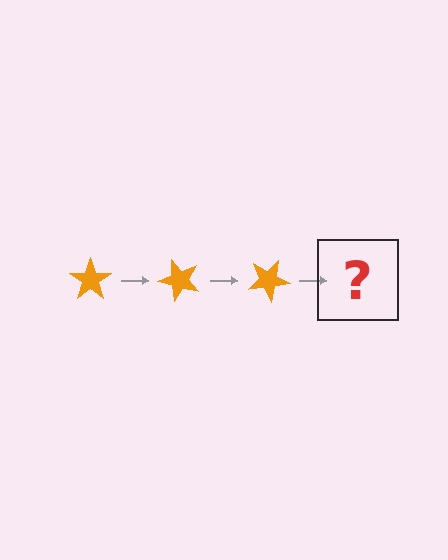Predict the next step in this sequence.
The next step is an orange star rotated 150 degrees.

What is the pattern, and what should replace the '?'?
The pattern is that the star rotates 50 degrees each step. The '?' should be an orange star rotated 150 degrees.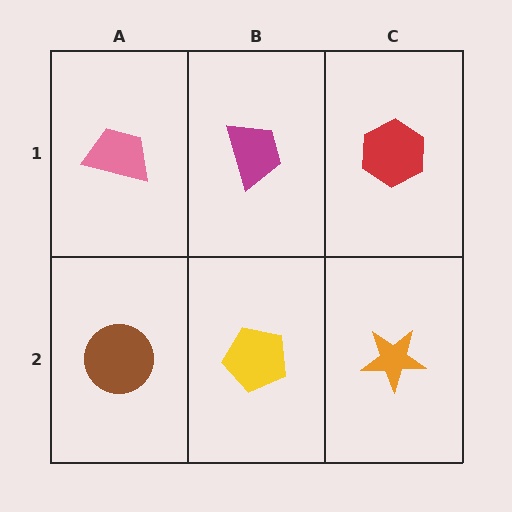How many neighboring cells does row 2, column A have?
2.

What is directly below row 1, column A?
A brown circle.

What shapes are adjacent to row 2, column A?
A pink trapezoid (row 1, column A), a yellow pentagon (row 2, column B).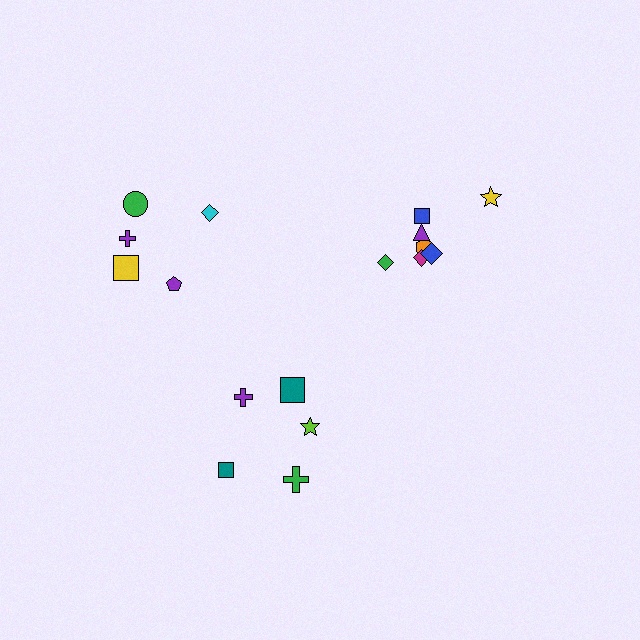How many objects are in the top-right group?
There are 7 objects.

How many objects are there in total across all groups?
There are 17 objects.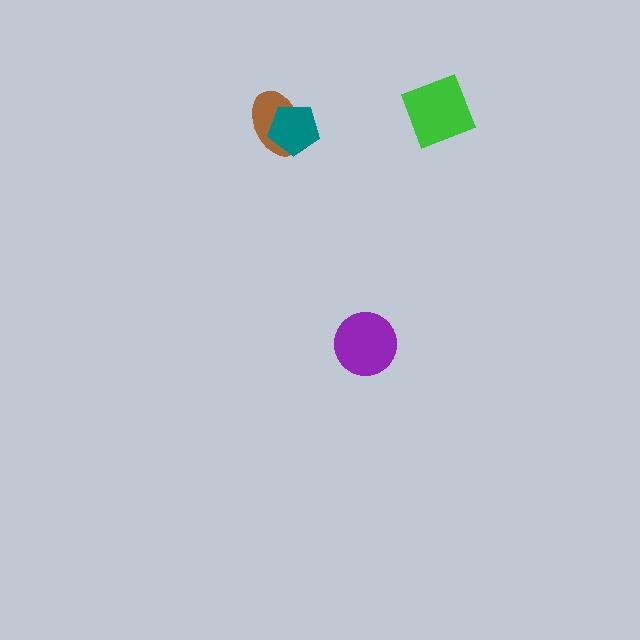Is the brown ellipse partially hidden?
Yes, it is partially covered by another shape.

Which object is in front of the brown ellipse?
The teal pentagon is in front of the brown ellipse.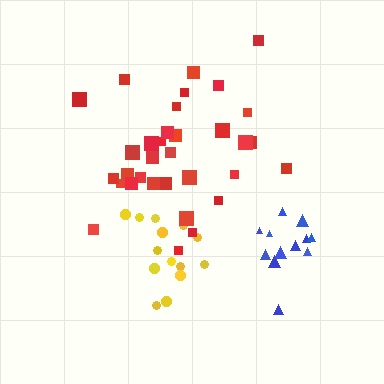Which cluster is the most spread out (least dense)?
Red.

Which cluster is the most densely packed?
Yellow.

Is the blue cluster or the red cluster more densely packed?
Blue.